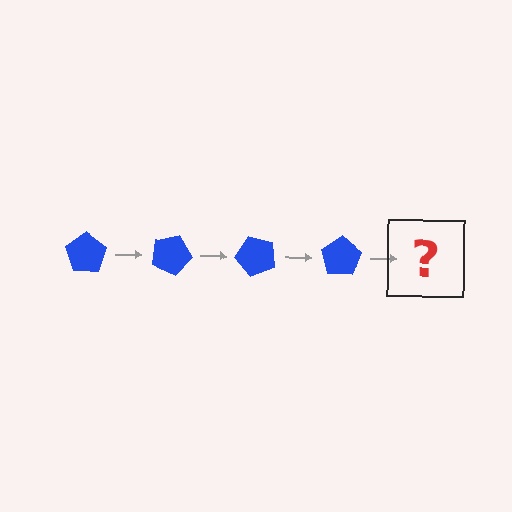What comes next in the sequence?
The next element should be a blue pentagon rotated 100 degrees.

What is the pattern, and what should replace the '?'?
The pattern is that the pentagon rotates 25 degrees each step. The '?' should be a blue pentagon rotated 100 degrees.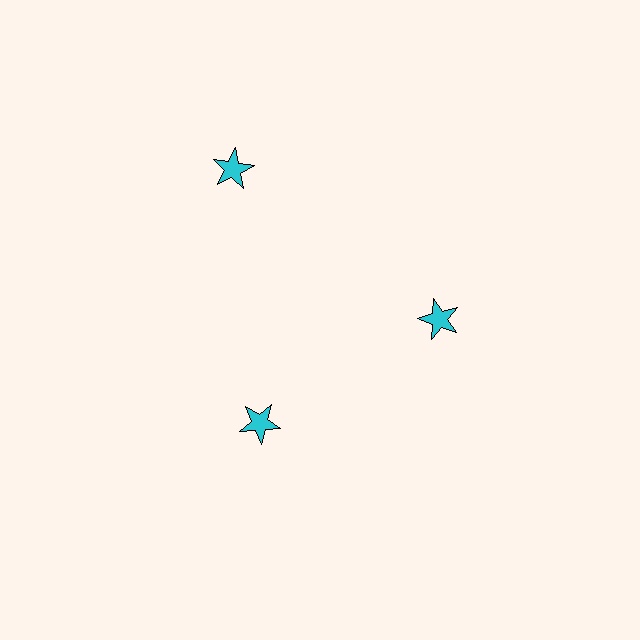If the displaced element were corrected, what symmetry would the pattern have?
It would have 3-fold rotational symmetry — the pattern would map onto itself every 120 degrees.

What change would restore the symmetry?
The symmetry would be restored by moving it inward, back onto the ring so that all 3 stars sit at equal angles and equal distance from the center.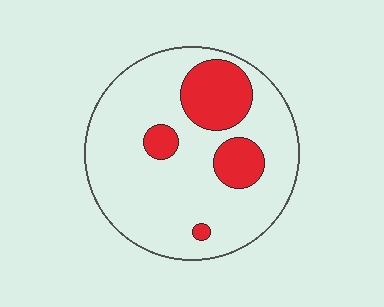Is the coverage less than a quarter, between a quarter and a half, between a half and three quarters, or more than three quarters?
Less than a quarter.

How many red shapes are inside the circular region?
4.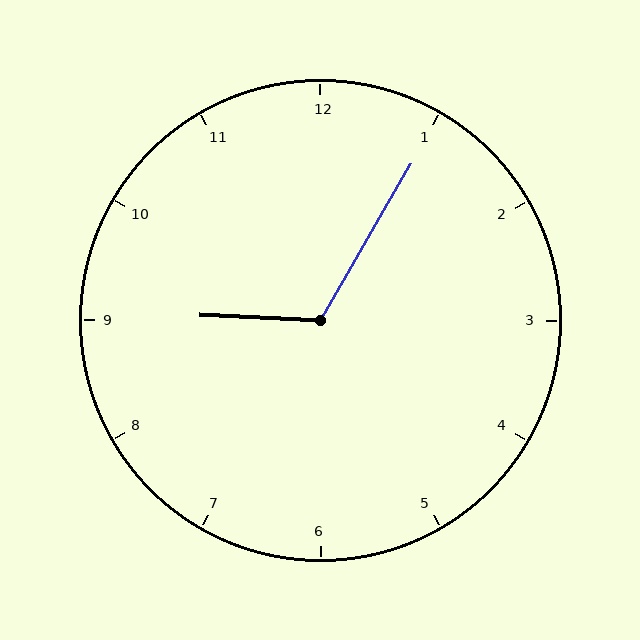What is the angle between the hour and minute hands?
Approximately 118 degrees.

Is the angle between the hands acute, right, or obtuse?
It is obtuse.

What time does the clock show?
9:05.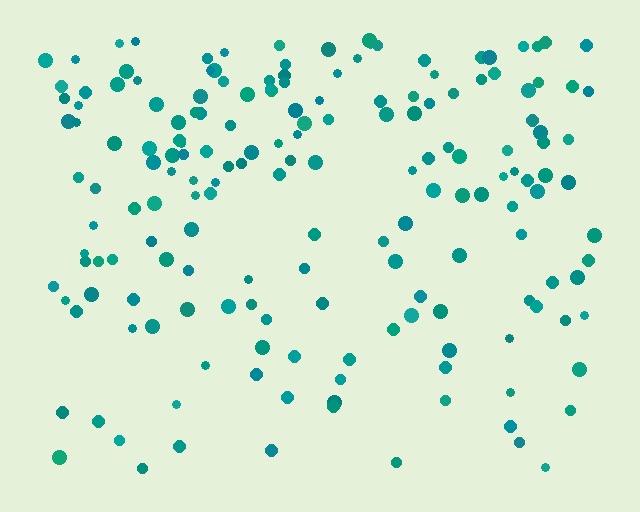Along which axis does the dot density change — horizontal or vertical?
Vertical.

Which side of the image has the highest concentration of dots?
The top.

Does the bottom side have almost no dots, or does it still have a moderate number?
Still a moderate number, just noticeably fewer than the top.